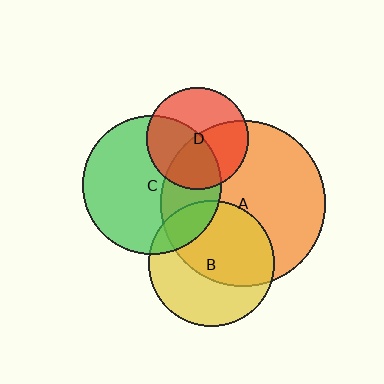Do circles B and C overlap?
Yes.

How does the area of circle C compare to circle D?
Approximately 1.8 times.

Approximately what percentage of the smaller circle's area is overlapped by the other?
Approximately 15%.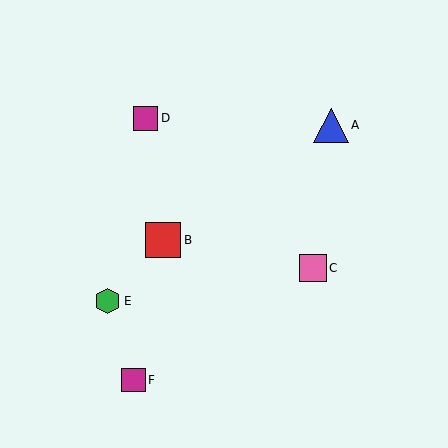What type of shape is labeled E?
Shape E is a green hexagon.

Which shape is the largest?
The red square (labeled B) is the largest.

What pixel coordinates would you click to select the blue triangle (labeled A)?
Click at (331, 125) to select the blue triangle A.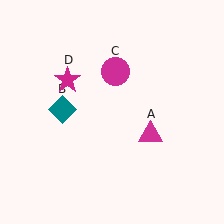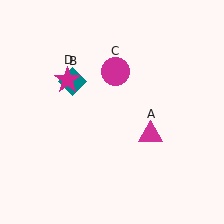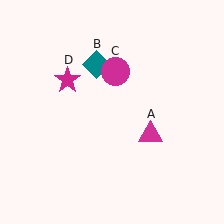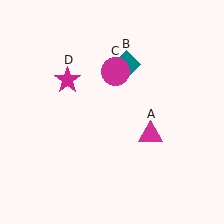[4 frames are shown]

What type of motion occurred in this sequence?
The teal diamond (object B) rotated clockwise around the center of the scene.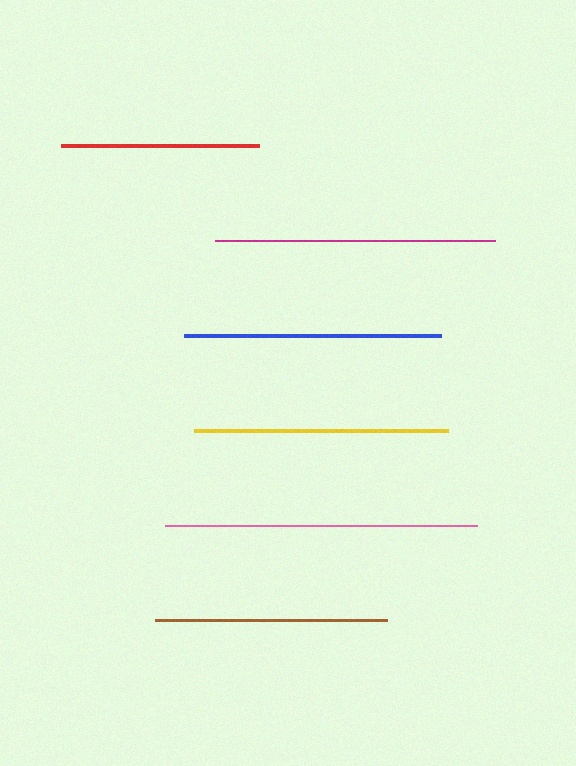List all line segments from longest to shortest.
From longest to shortest: pink, magenta, blue, yellow, brown, red.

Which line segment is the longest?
The pink line is the longest at approximately 312 pixels.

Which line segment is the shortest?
The red line is the shortest at approximately 198 pixels.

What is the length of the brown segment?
The brown segment is approximately 232 pixels long.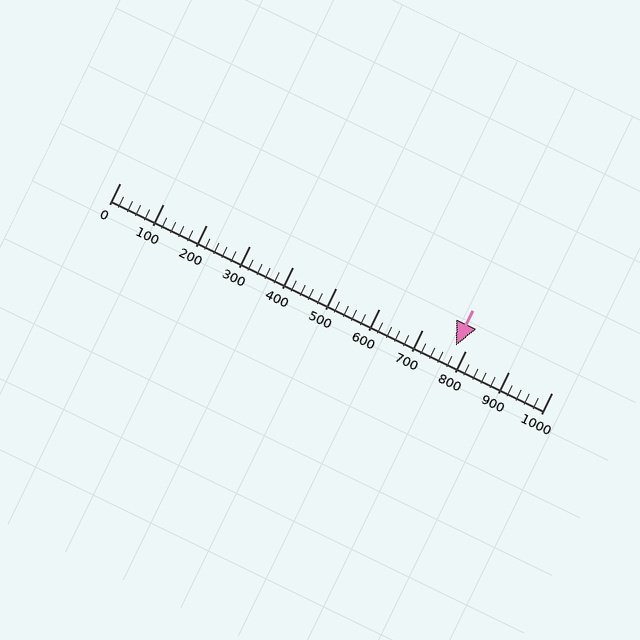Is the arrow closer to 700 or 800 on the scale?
The arrow is closer to 800.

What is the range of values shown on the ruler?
The ruler shows values from 0 to 1000.